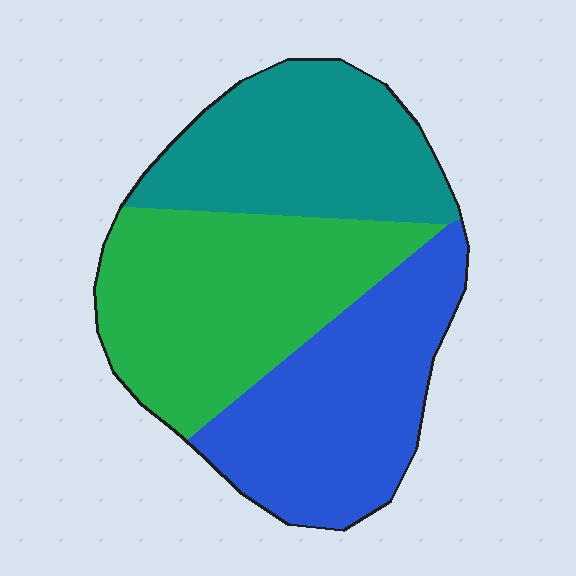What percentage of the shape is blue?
Blue covers around 35% of the shape.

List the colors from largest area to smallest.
From largest to smallest: green, blue, teal.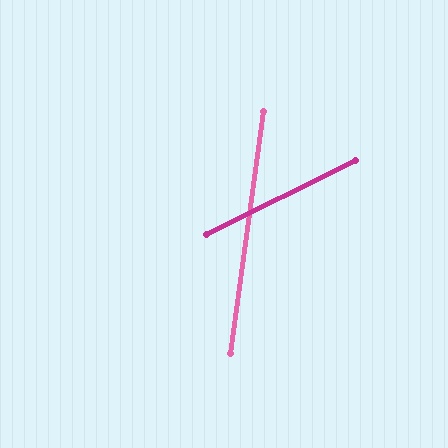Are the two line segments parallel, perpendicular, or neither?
Neither parallel nor perpendicular — they differ by about 56°.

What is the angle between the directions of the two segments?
Approximately 56 degrees.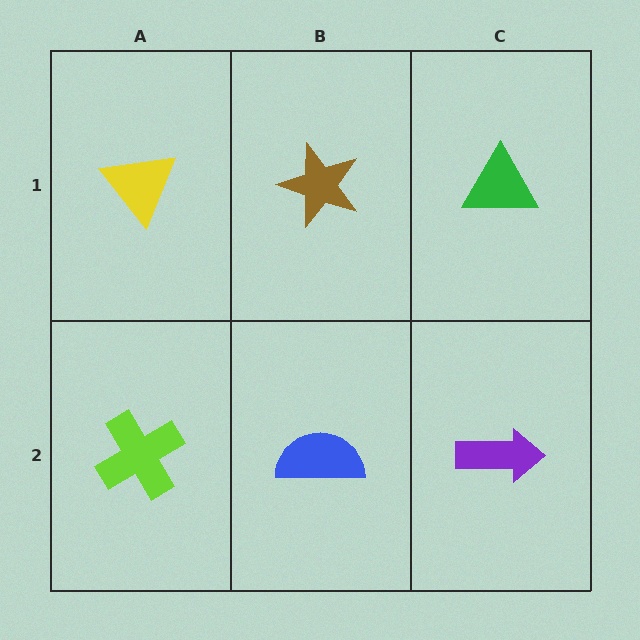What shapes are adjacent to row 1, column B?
A blue semicircle (row 2, column B), a yellow triangle (row 1, column A), a green triangle (row 1, column C).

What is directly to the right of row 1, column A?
A brown star.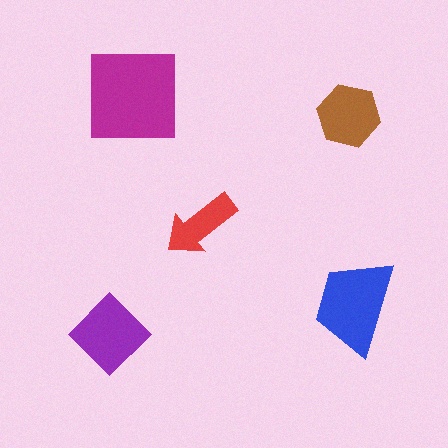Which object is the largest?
The magenta square.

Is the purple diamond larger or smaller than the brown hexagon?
Larger.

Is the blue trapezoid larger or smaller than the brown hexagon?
Larger.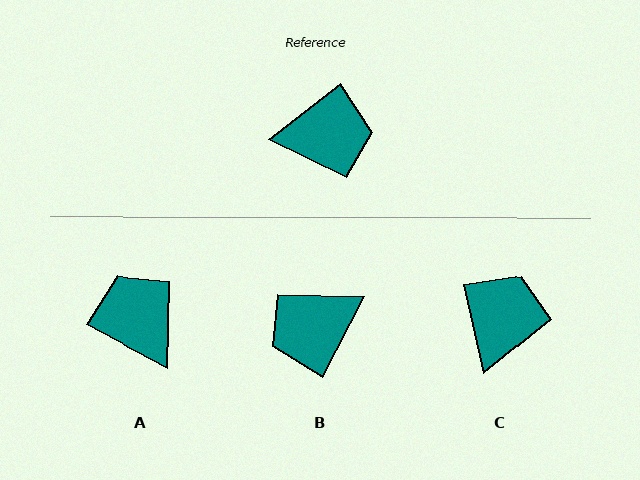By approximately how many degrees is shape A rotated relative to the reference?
Approximately 114 degrees counter-clockwise.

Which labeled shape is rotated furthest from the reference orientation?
B, about 156 degrees away.